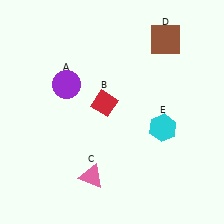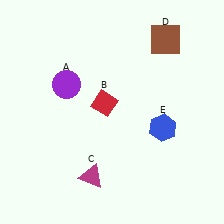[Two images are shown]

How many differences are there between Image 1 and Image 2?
There are 2 differences between the two images.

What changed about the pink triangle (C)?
In Image 1, C is pink. In Image 2, it changed to magenta.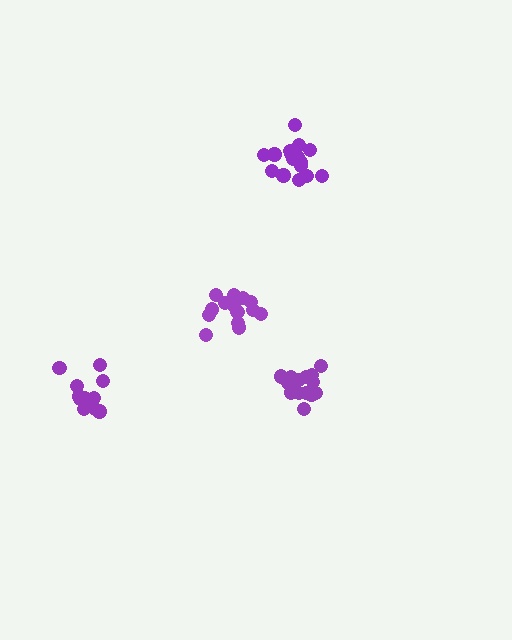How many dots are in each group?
Group 1: 12 dots, Group 2: 16 dots, Group 3: 15 dots, Group 4: 15 dots (58 total).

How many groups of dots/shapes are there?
There are 4 groups.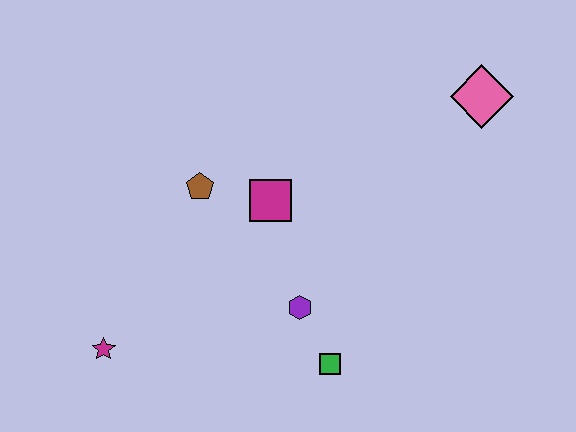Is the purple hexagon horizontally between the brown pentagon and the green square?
Yes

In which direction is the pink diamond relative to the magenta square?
The pink diamond is to the right of the magenta square.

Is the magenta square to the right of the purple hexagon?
No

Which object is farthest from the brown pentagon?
The pink diamond is farthest from the brown pentagon.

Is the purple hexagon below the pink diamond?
Yes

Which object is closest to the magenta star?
The brown pentagon is closest to the magenta star.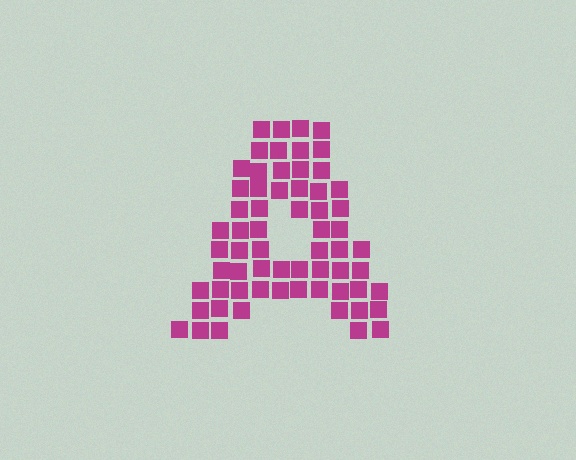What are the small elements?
The small elements are squares.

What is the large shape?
The large shape is the letter A.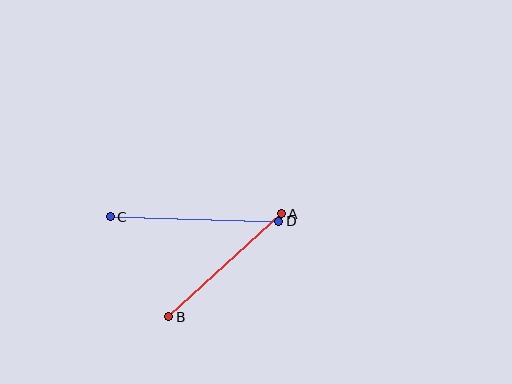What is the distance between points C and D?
The distance is approximately 169 pixels.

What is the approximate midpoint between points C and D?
The midpoint is at approximately (194, 219) pixels.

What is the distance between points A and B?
The distance is approximately 152 pixels.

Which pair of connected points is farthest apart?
Points C and D are farthest apart.